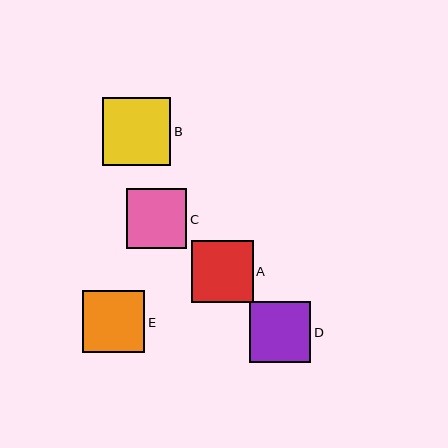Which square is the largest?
Square B is the largest with a size of approximately 68 pixels.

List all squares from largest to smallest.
From largest to smallest: B, E, A, D, C.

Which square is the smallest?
Square C is the smallest with a size of approximately 60 pixels.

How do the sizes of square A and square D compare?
Square A and square D are approximately the same size.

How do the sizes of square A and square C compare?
Square A and square C are approximately the same size.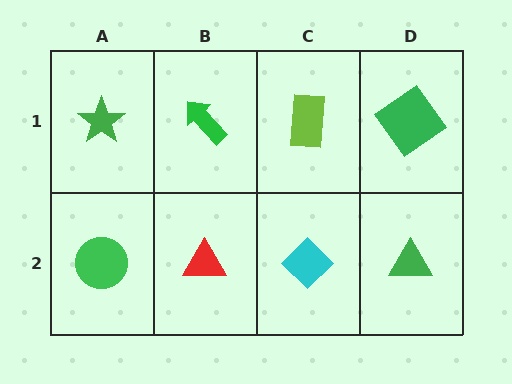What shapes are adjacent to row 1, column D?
A green triangle (row 2, column D), a lime rectangle (row 1, column C).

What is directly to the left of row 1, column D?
A lime rectangle.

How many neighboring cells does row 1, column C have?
3.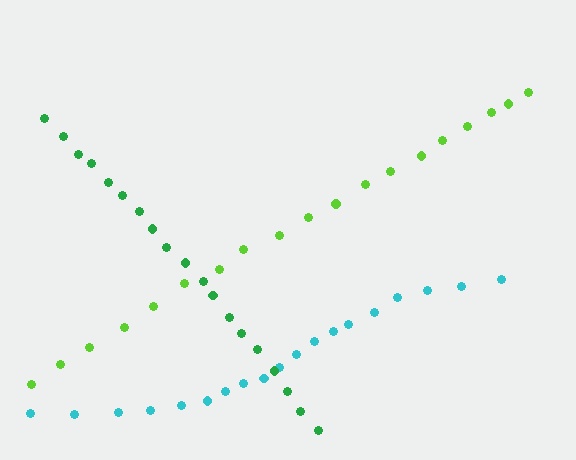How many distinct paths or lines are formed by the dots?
There are 3 distinct paths.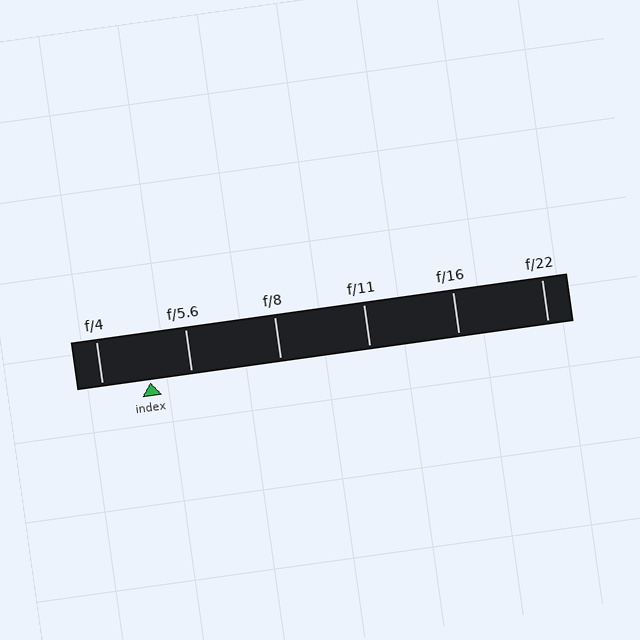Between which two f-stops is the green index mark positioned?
The index mark is between f/4 and f/5.6.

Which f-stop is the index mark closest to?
The index mark is closest to f/5.6.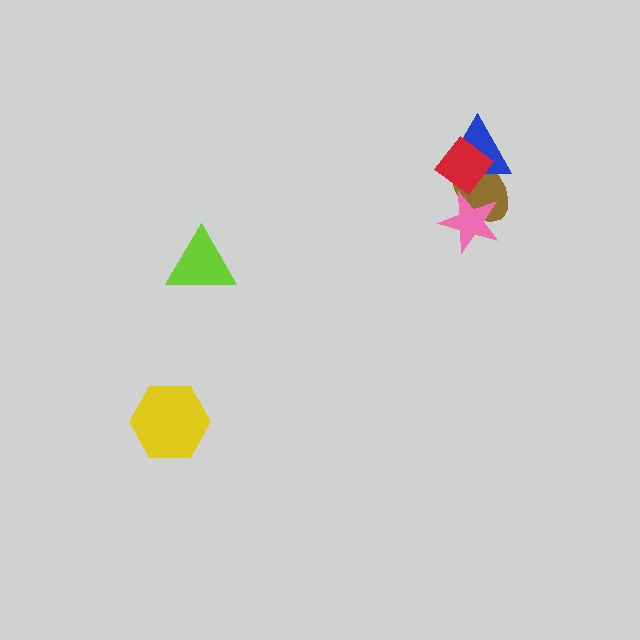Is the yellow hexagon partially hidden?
No, no other shape covers it.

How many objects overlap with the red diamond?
2 objects overlap with the red diamond.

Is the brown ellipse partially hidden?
Yes, it is partially covered by another shape.